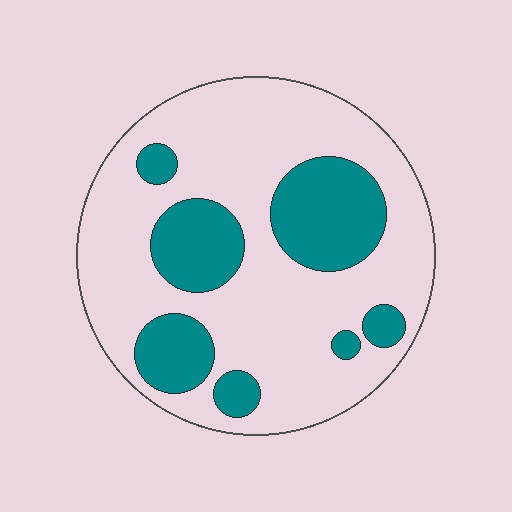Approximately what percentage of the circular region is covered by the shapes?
Approximately 30%.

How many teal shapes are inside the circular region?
7.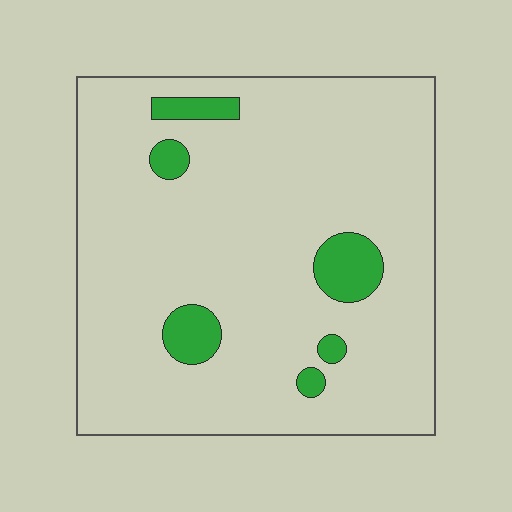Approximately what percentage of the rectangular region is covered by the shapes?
Approximately 10%.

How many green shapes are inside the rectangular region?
6.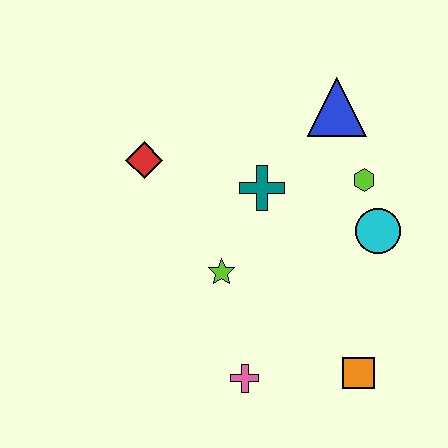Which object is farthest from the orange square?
The red diamond is farthest from the orange square.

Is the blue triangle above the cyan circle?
Yes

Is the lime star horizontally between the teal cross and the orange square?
No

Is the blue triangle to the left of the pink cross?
No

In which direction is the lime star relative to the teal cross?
The lime star is below the teal cross.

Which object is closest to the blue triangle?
The lime hexagon is closest to the blue triangle.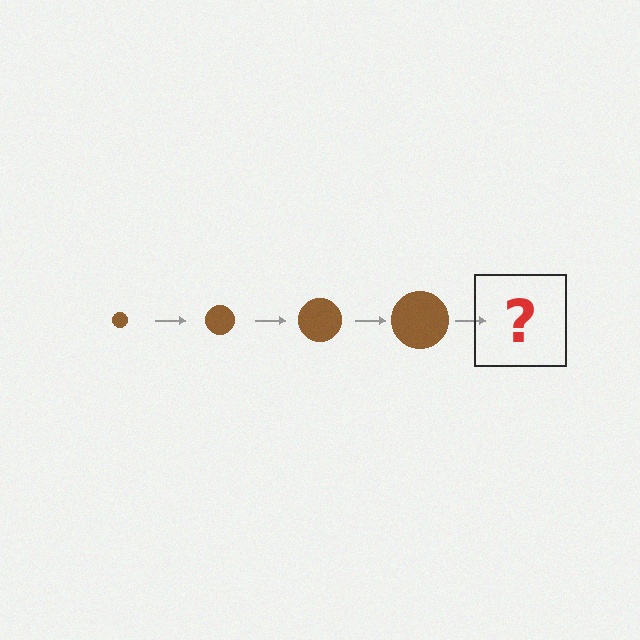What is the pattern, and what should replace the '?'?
The pattern is that the circle gets progressively larger each step. The '?' should be a brown circle, larger than the previous one.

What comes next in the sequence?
The next element should be a brown circle, larger than the previous one.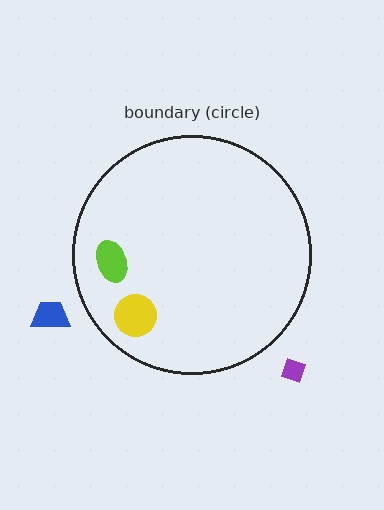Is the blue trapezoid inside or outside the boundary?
Outside.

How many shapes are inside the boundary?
2 inside, 2 outside.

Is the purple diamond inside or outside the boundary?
Outside.